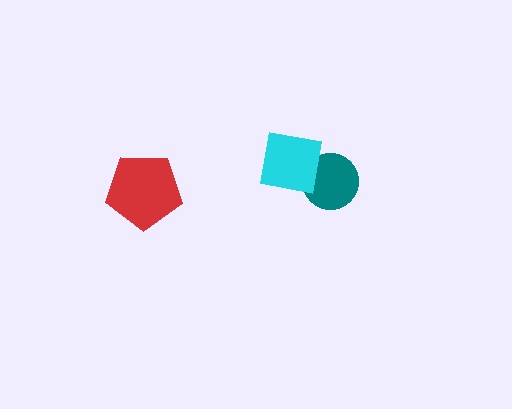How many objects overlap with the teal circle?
1 object overlaps with the teal circle.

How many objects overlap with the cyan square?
1 object overlaps with the cyan square.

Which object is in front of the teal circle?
The cyan square is in front of the teal circle.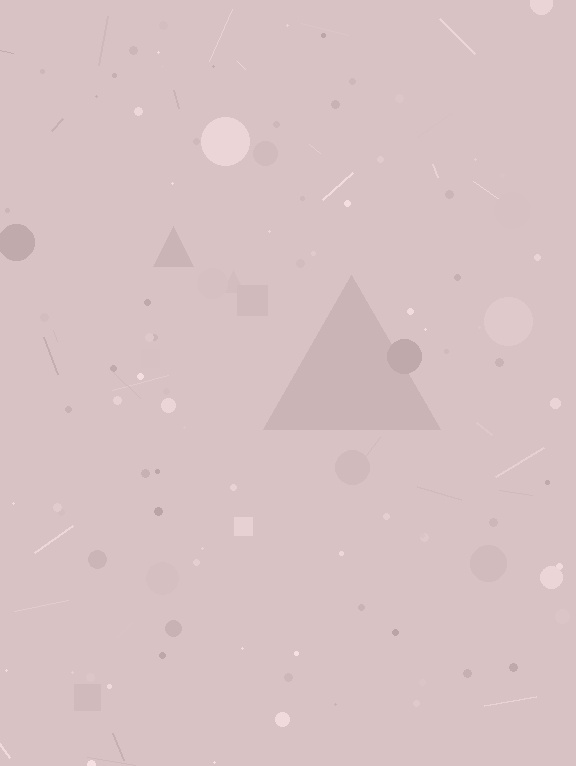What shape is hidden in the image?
A triangle is hidden in the image.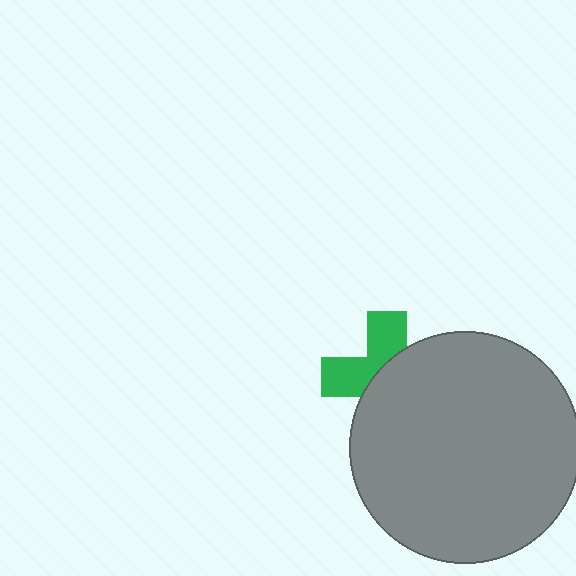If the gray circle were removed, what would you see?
You would see the complete green cross.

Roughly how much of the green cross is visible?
A small part of it is visible (roughly 43%).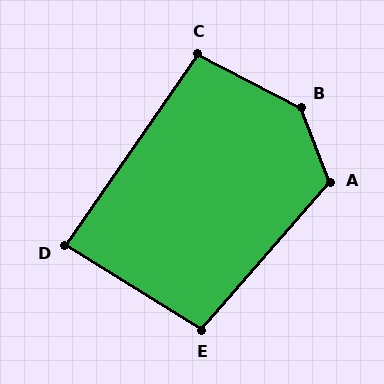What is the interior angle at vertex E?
Approximately 99 degrees (obtuse).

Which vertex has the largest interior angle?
B, at approximately 138 degrees.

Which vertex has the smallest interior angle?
D, at approximately 87 degrees.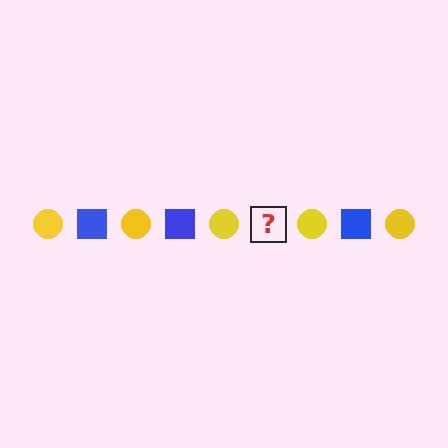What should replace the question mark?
The question mark should be replaced with a blue square.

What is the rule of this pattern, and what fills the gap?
The rule is that the pattern alternates between yellow circle and blue square. The gap should be filled with a blue square.